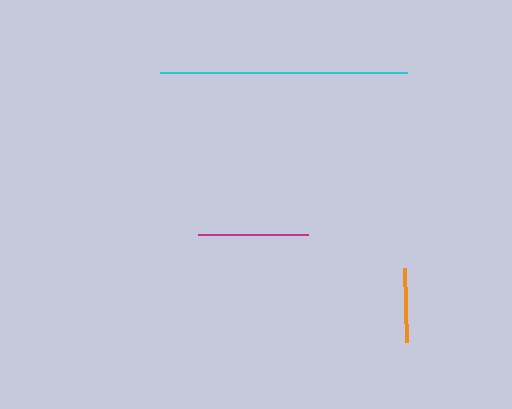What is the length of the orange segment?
The orange segment is approximately 74 pixels long.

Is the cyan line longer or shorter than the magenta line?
The cyan line is longer than the magenta line.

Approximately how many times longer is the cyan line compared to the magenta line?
The cyan line is approximately 2.2 times the length of the magenta line.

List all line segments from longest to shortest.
From longest to shortest: cyan, magenta, orange.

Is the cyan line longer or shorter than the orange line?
The cyan line is longer than the orange line.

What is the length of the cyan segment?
The cyan segment is approximately 247 pixels long.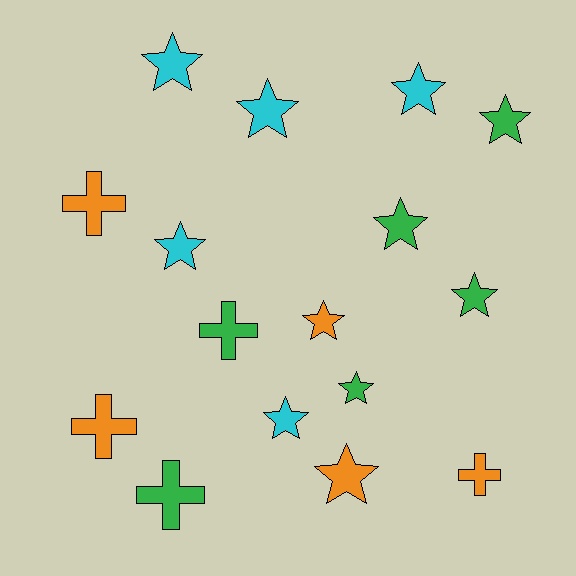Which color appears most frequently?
Green, with 6 objects.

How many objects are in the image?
There are 16 objects.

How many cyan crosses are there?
There are no cyan crosses.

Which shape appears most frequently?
Star, with 11 objects.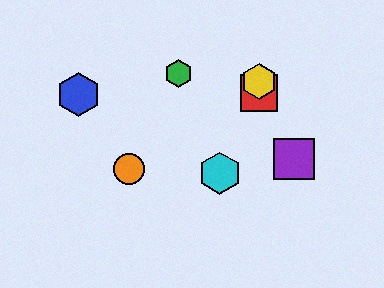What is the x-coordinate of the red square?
The red square is at x≈259.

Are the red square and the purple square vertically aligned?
No, the red square is at x≈259 and the purple square is at x≈294.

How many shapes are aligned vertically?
2 shapes (the red square, the yellow hexagon) are aligned vertically.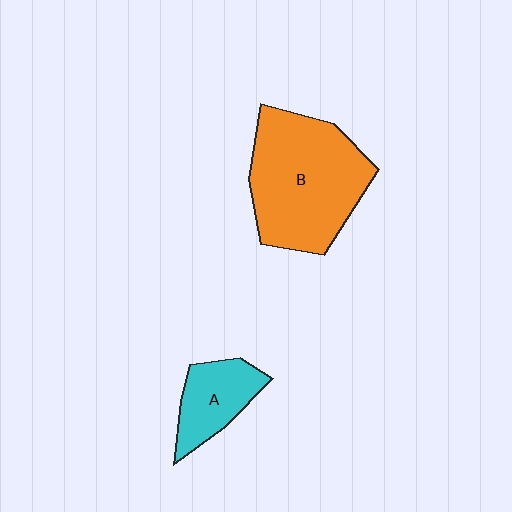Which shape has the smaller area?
Shape A (cyan).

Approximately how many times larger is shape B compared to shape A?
Approximately 2.5 times.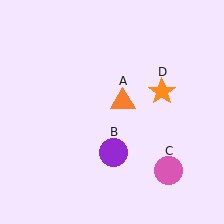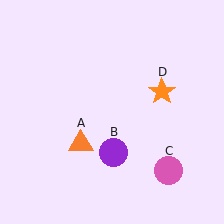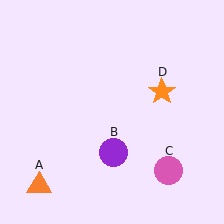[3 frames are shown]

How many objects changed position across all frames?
1 object changed position: orange triangle (object A).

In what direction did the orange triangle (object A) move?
The orange triangle (object A) moved down and to the left.